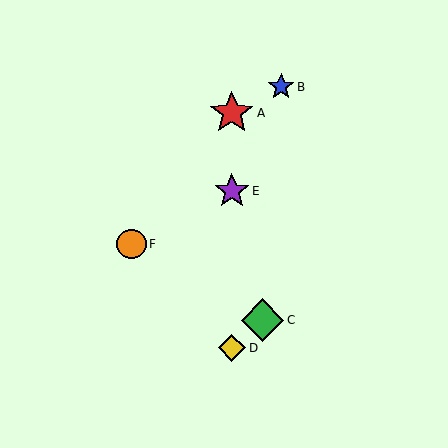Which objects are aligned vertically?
Objects A, D, E are aligned vertically.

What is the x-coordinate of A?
Object A is at x≈232.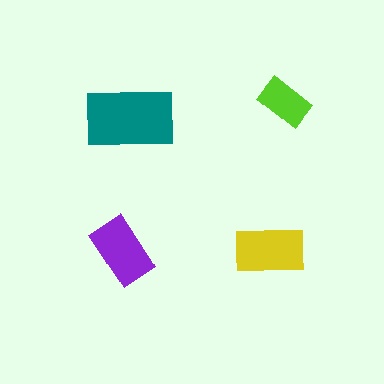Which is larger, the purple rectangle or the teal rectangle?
The teal one.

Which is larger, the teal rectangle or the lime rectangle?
The teal one.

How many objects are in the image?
There are 4 objects in the image.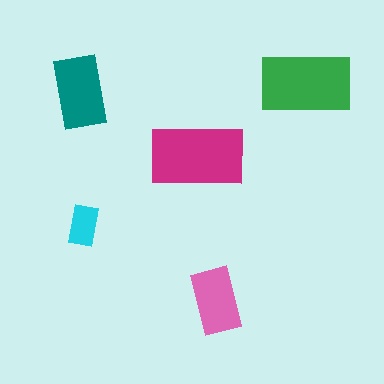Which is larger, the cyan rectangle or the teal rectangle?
The teal one.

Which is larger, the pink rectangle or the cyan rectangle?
The pink one.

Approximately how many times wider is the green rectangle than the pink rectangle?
About 1.5 times wider.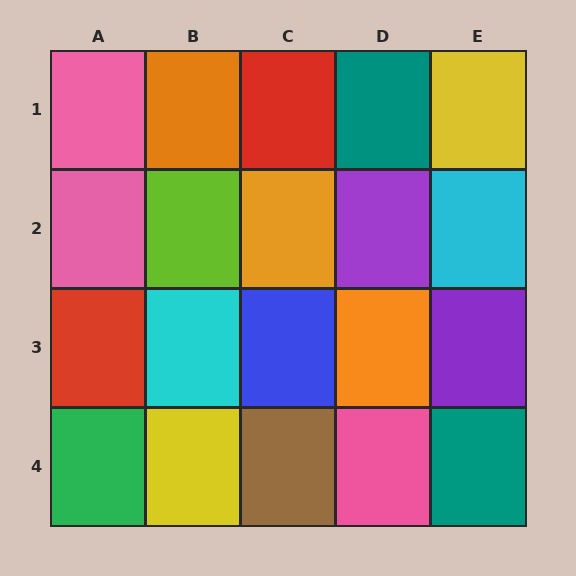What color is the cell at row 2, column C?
Orange.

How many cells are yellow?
2 cells are yellow.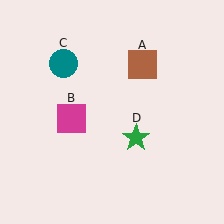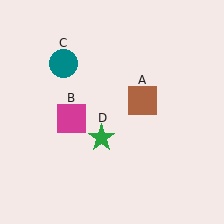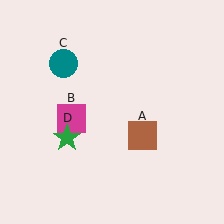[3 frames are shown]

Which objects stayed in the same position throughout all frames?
Magenta square (object B) and teal circle (object C) remained stationary.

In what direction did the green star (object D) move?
The green star (object D) moved left.